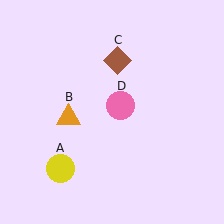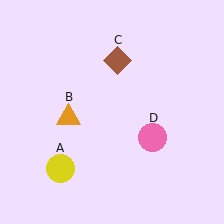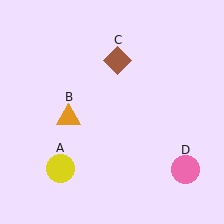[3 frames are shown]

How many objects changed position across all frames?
1 object changed position: pink circle (object D).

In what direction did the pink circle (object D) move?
The pink circle (object D) moved down and to the right.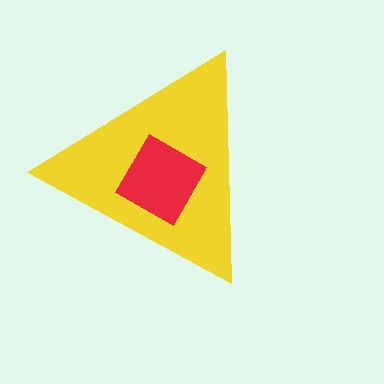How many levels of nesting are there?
2.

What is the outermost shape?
The yellow triangle.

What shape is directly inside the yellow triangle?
The red diamond.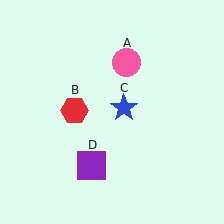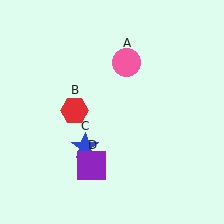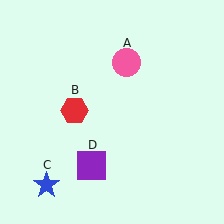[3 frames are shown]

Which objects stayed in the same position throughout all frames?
Pink circle (object A) and red hexagon (object B) and purple square (object D) remained stationary.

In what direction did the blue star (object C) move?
The blue star (object C) moved down and to the left.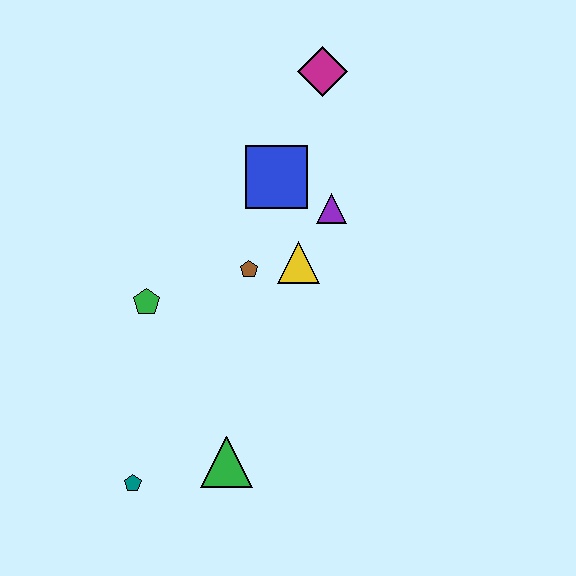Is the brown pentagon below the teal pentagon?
No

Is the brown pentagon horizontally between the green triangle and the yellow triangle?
Yes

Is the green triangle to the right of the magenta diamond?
No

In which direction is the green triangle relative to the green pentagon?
The green triangle is below the green pentagon.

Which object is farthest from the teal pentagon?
The magenta diamond is farthest from the teal pentagon.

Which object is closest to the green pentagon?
The brown pentagon is closest to the green pentagon.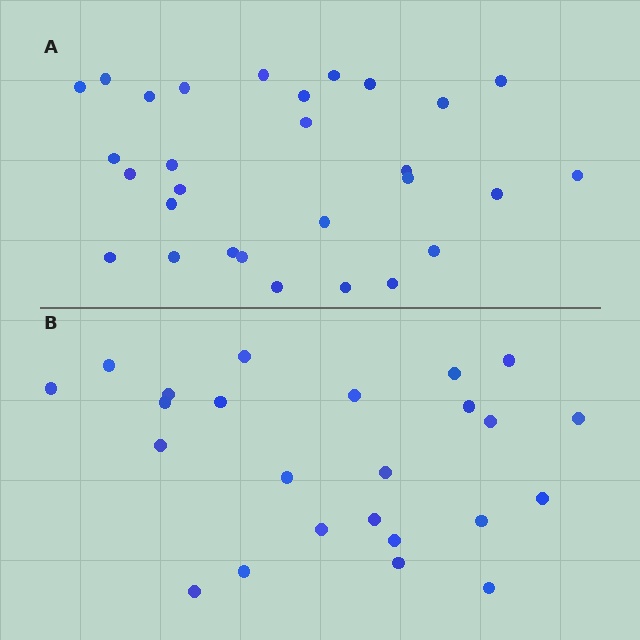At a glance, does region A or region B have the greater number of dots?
Region A (the top region) has more dots.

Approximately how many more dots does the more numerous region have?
Region A has about 5 more dots than region B.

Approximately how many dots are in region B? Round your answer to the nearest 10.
About 20 dots. (The exact count is 24, which rounds to 20.)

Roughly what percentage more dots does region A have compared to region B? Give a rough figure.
About 20% more.